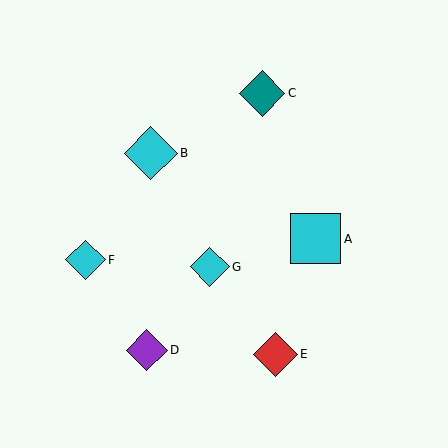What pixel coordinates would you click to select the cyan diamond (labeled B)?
Click at (151, 153) to select the cyan diamond B.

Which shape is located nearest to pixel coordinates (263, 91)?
The teal diamond (labeled C) at (262, 93) is nearest to that location.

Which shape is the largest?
The cyan diamond (labeled B) is the largest.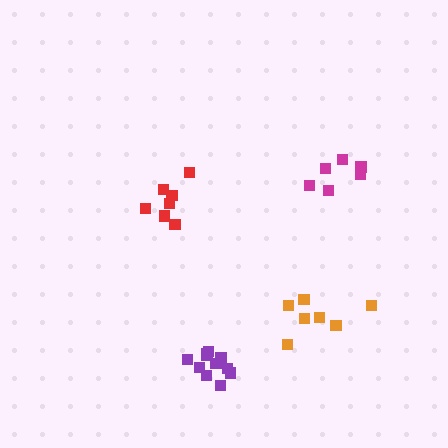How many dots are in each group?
Group 1: 12 dots, Group 2: 7 dots, Group 3: 7 dots, Group 4: 6 dots (32 total).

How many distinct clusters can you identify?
There are 4 distinct clusters.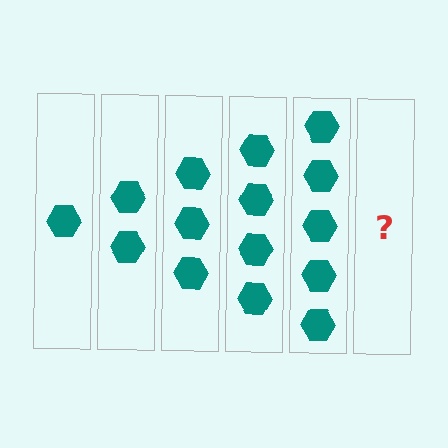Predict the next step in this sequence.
The next step is 6 hexagons.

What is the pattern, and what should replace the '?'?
The pattern is that each step adds one more hexagon. The '?' should be 6 hexagons.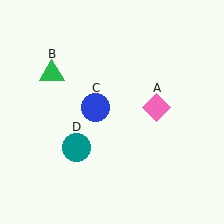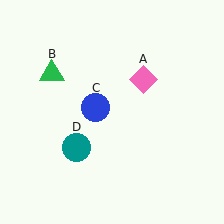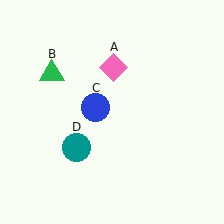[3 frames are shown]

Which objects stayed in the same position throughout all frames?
Green triangle (object B) and blue circle (object C) and teal circle (object D) remained stationary.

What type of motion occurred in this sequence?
The pink diamond (object A) rotated counterclockwise around the center of the scene.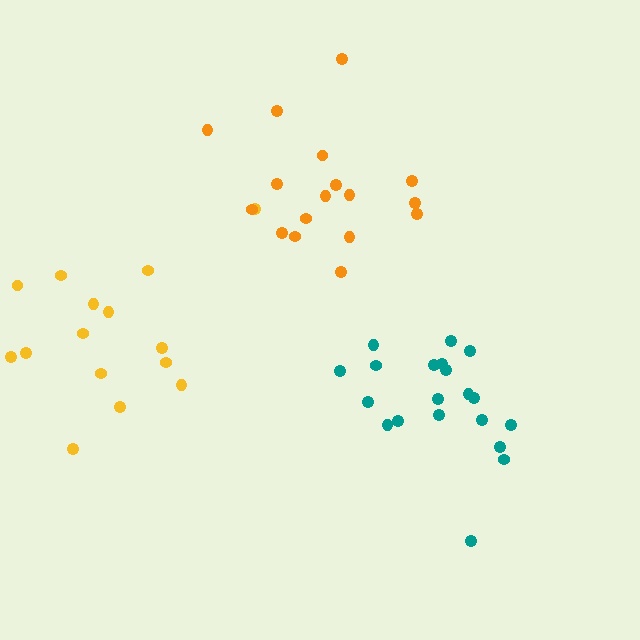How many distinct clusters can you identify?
There are 3 distinct clusters.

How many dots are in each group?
Group 1: 20 dots, Group 2: 15 dots, Group 3: 17 dots (52 total).